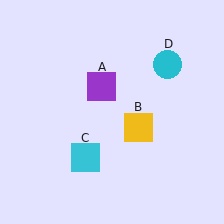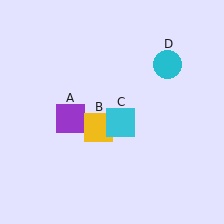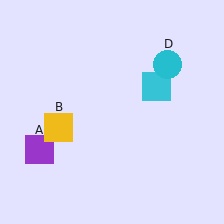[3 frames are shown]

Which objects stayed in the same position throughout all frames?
Cyan circle (object D) remained stationary.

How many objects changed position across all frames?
3 objects changed position: purple square (object A), yellow square (object B), cyan square (object C).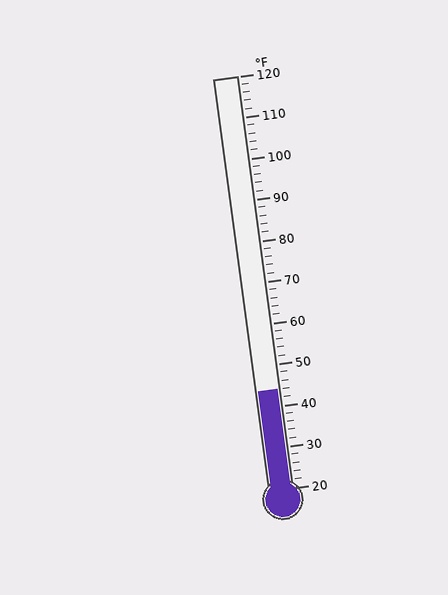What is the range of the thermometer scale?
The thermometer scale ranges from 20°F to 120°F.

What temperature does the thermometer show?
The thermometer shows approximately 44°F.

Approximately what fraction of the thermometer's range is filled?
The thermometer is filled to approximately 25% of its range.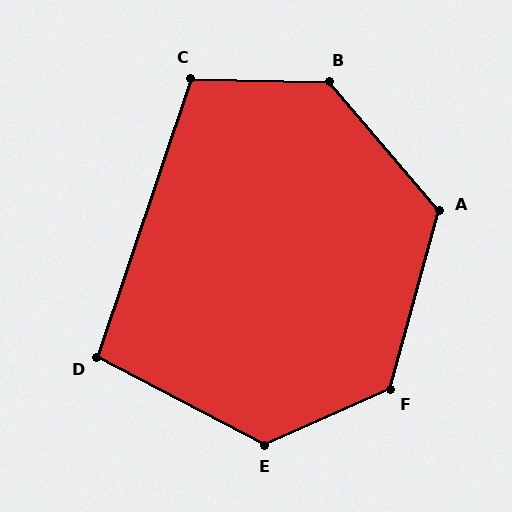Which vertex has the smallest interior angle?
D, at approximately 99 degrees.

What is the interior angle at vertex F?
Approximately 129 degrees (obtuse).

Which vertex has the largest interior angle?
B, at approximately 132 degrees.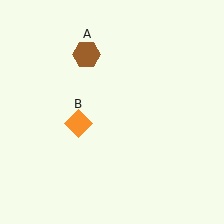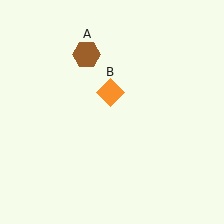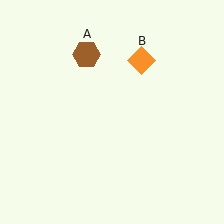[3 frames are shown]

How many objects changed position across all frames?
1 object changed position: orange diamond (object B).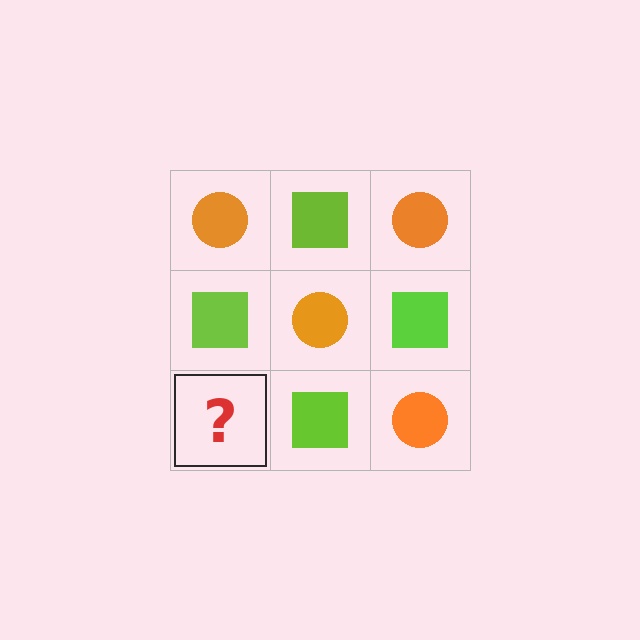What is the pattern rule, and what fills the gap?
The rule is that it alternates orange circle and lime square in a checkerboard pattern. The gap should be filled with an orange circle.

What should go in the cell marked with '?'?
The missing cell should contain an orange circle.